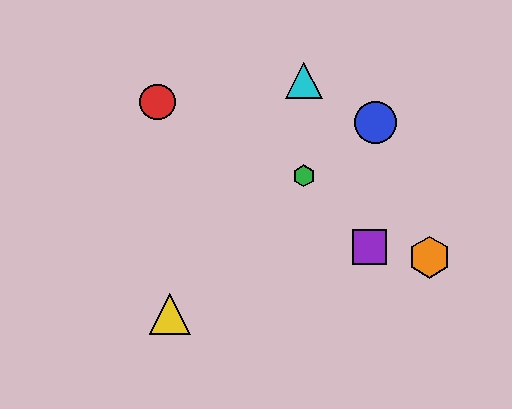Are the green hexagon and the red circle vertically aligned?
No, the green hexagon is at x≈304 and the red circle is at x≈157.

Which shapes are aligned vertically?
The green hexagon, the cyan triangle are aligned vertically.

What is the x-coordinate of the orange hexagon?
The orange hexagon is at x≈429.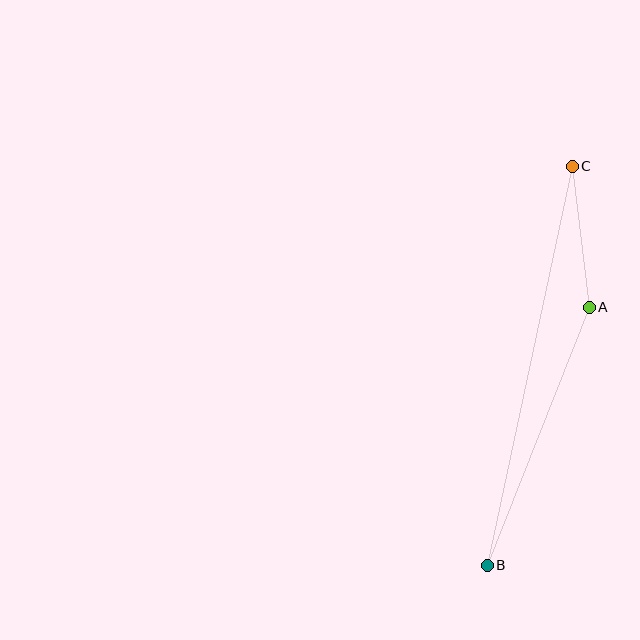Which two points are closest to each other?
Points A and C are closest to each other.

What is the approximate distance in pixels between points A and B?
The distance between A and B is approximately 277 pixels.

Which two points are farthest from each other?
Points B and C are farthest from each other.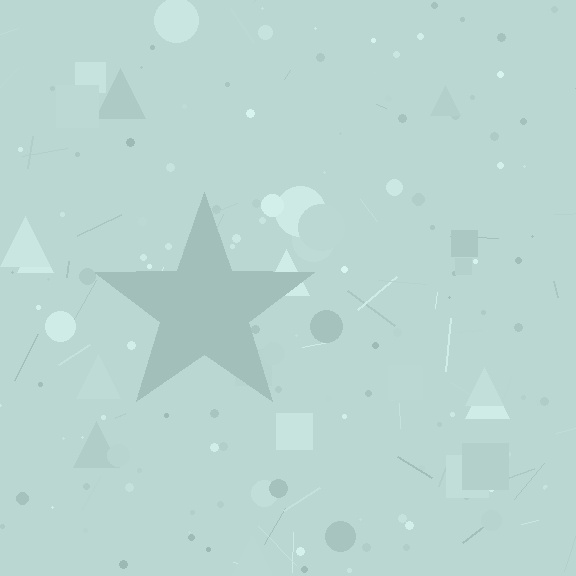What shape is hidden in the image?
A star is hidden in the image.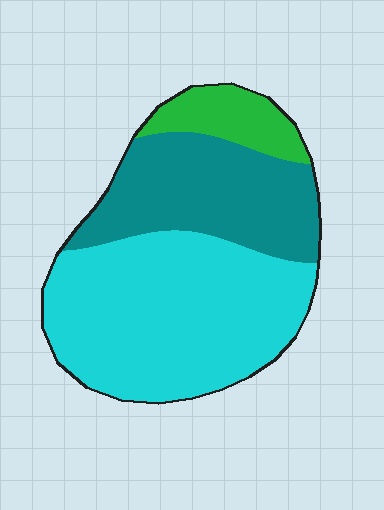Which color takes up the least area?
Green, at roughly 10%.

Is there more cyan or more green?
Cyan.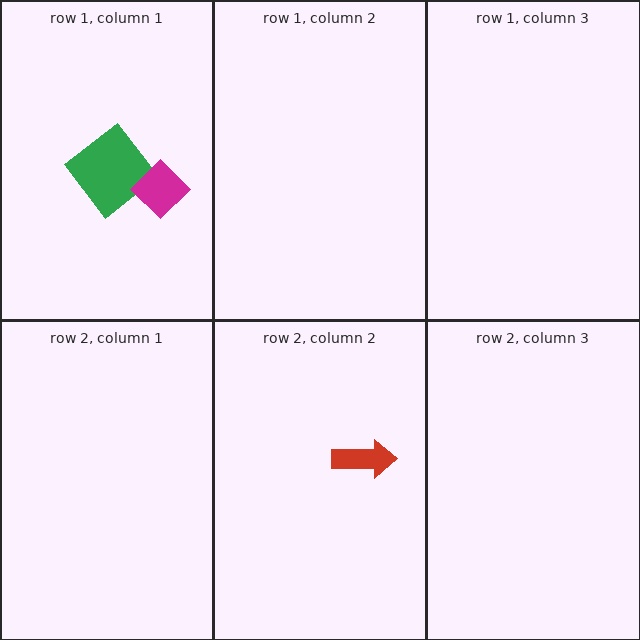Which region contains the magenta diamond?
The row 1, column 1 region.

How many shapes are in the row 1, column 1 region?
2.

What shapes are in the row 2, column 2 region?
The red arrow.